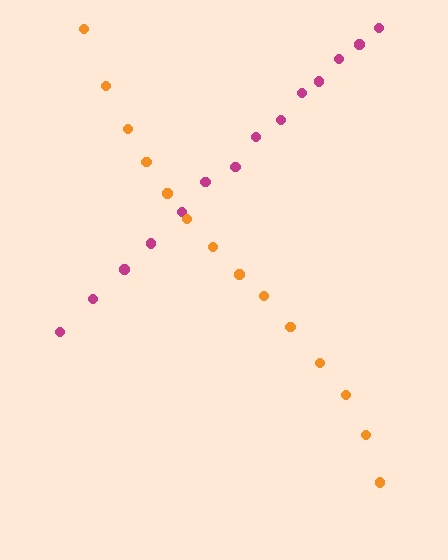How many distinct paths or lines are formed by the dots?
There are 2 distinct paths.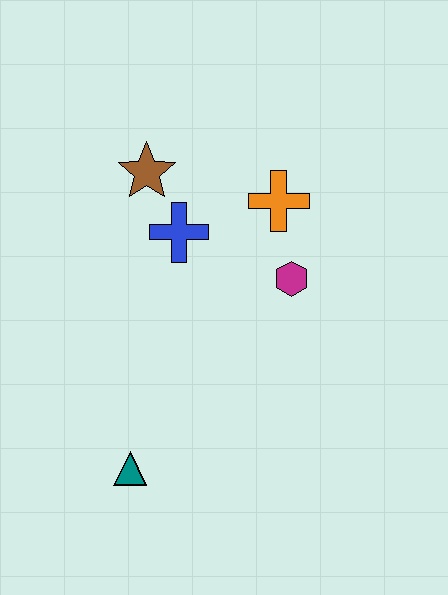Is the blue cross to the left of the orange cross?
Yes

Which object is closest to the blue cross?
The brown star is closest to the blue cross.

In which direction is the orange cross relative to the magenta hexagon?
The orange cross is above the magenta hexagon.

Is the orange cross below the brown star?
Yes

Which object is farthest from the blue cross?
The teal triangle is farthest from the blue cross.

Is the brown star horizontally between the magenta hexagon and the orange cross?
No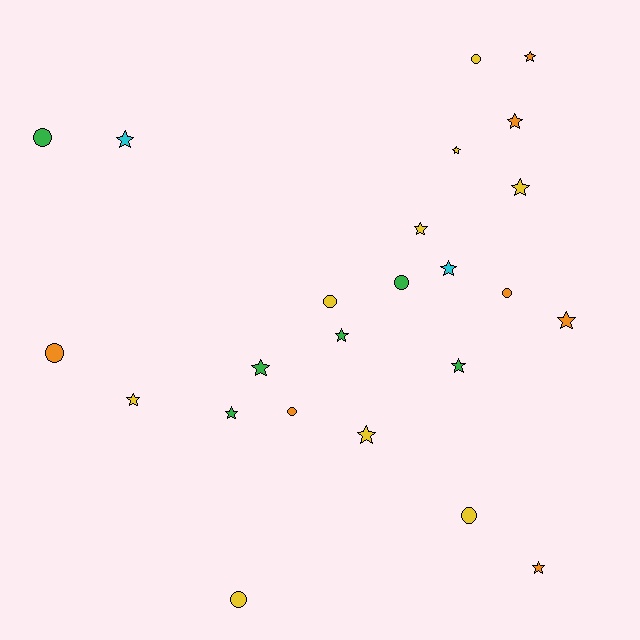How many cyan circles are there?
There are no cyan circles.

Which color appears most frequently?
Yellow, with 9 objects.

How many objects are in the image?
There are 24 objects.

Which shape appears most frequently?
Star, with 15 objects.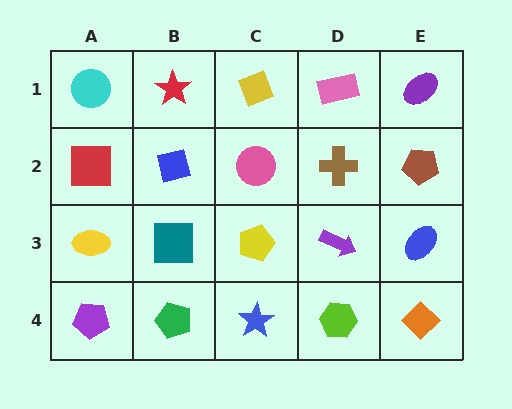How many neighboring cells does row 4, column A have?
2.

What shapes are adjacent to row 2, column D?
A pink rectangle (row 1, column D), a purple arrow (row 3, column D), a pink circle (row 2, column C), a brown pentagon (row 2, column E).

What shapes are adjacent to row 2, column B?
A red star (row 1, column B), a teal square (row 3, column B), a red square (row 2, column A), a pink circle (row 2, column C).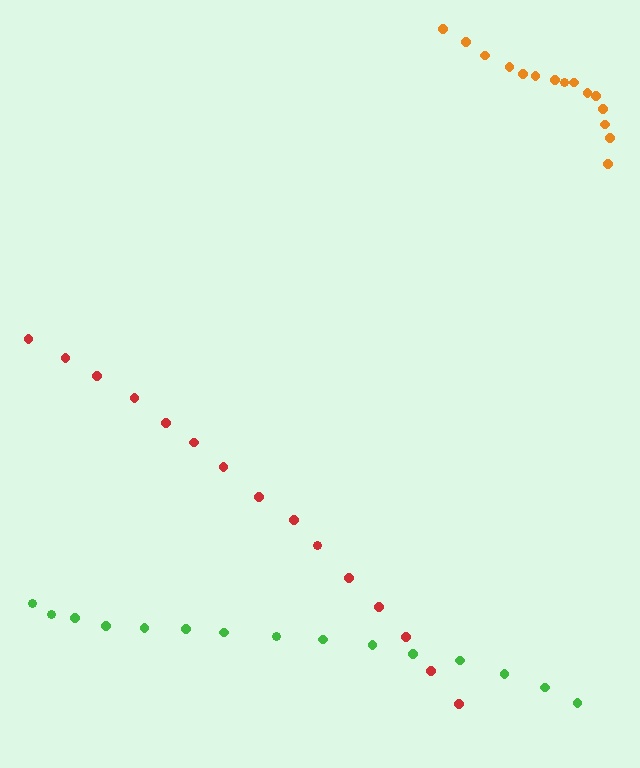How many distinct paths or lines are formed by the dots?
There are 3 distinct paths.